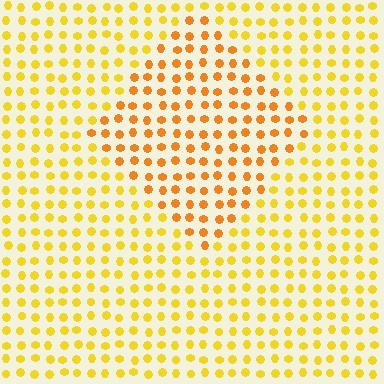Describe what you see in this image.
The image is filled with small yellow elements in a uniform arrangement. A diamond-shaped region is visible where the elements are tinted to a slightly different hue, forming a subtle color boundary.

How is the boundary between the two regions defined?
The boundary is defined purely by a slight shift in hue (about 24 degrees). Spacing, size, and orientation are identical on both sides.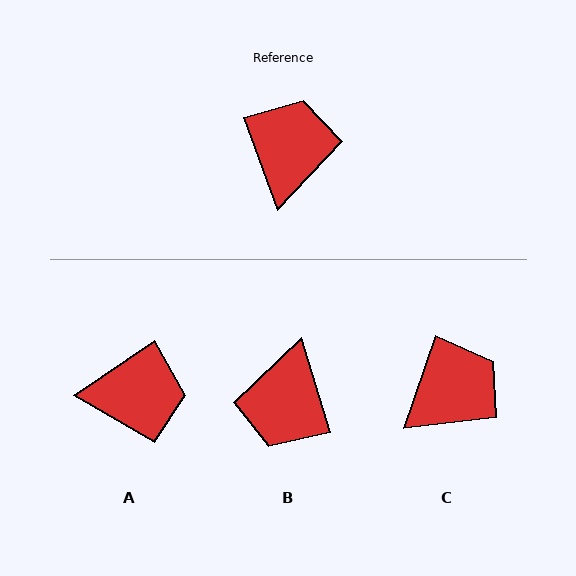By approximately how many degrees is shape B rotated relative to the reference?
Approximately 177 degrees counter-clockwise.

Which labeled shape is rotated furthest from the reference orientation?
B, about 177 degrees away.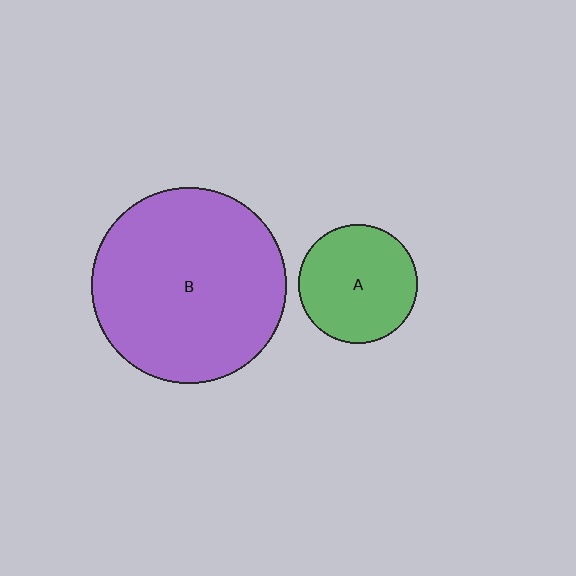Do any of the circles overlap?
No, none of the circles overlap.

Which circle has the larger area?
Circle B (purple).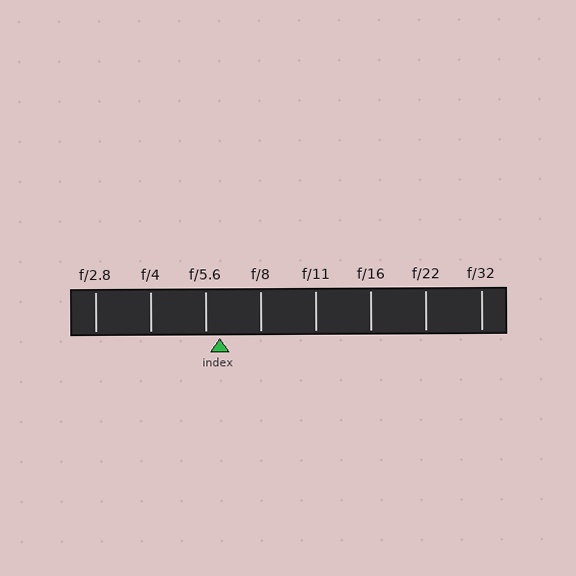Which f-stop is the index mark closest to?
The index mark is closest to f/5.6.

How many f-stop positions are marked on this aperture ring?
There are 8 f-stop positions marked.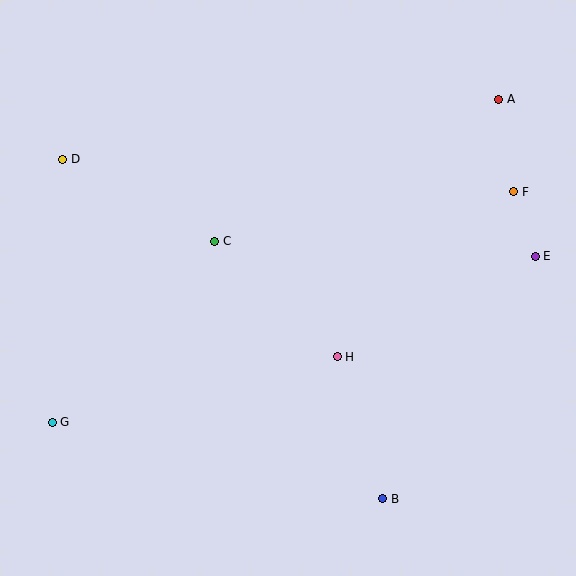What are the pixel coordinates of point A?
Point A is at (499, 99).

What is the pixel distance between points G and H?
The distance between G and H is 292 pixels.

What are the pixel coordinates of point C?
Point C is at (214, 241).